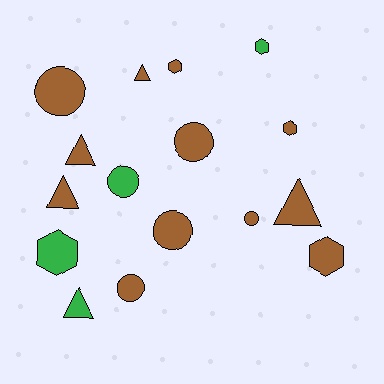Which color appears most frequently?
Brown, with 12 objects.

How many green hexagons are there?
There are 2 green hexagons.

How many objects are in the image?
There are 16 objects.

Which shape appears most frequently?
Circle, with 6 objects.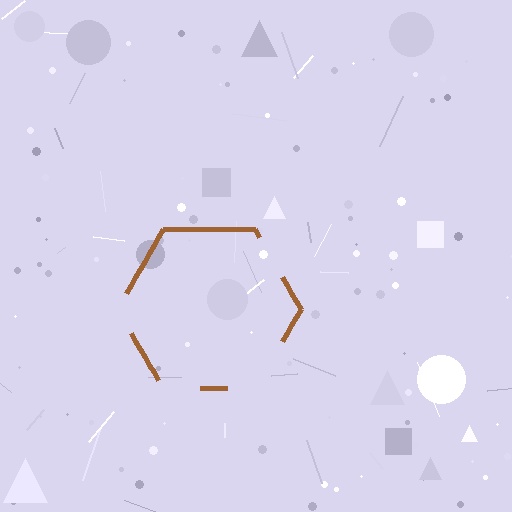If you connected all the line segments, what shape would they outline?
They would outline a hexagon.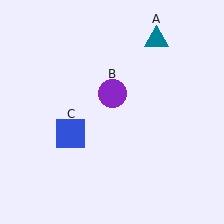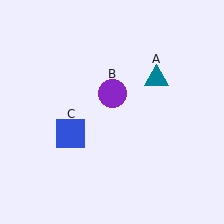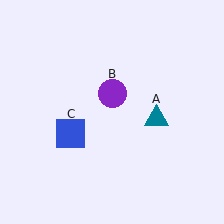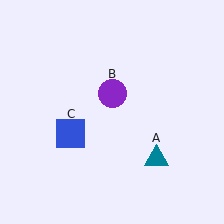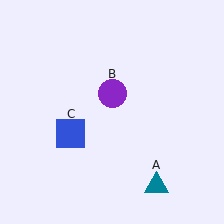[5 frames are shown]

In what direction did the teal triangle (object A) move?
The teal triangle (object A) moved down.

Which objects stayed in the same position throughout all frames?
Purple circle (object B) and blue square (object C) remained stationary.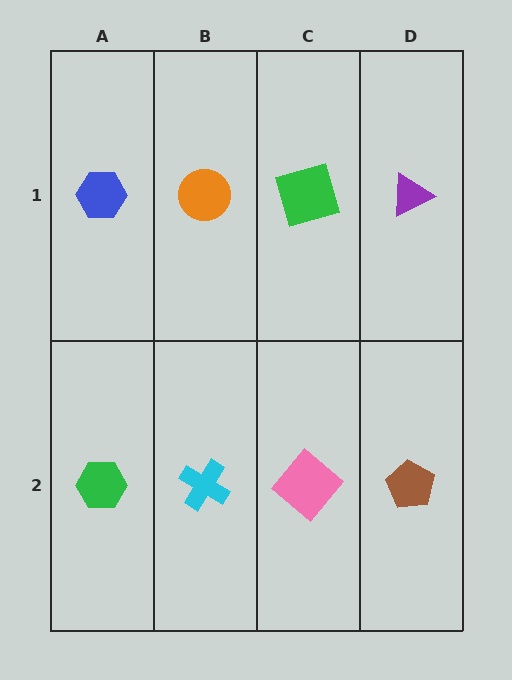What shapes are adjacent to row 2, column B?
An orange circle (row 1, column B), a green hexagon (row 2, column A), a pink diamond (row 2, column C).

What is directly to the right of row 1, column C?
A purple triangle.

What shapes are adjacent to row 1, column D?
A brown pentagon (row 2, column D), a green square (row 1, column C).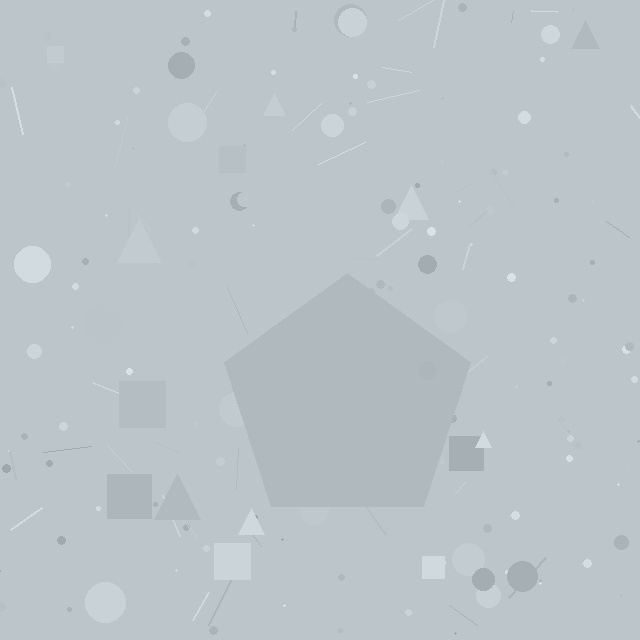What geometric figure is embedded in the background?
A pentagon is embedded in the background.